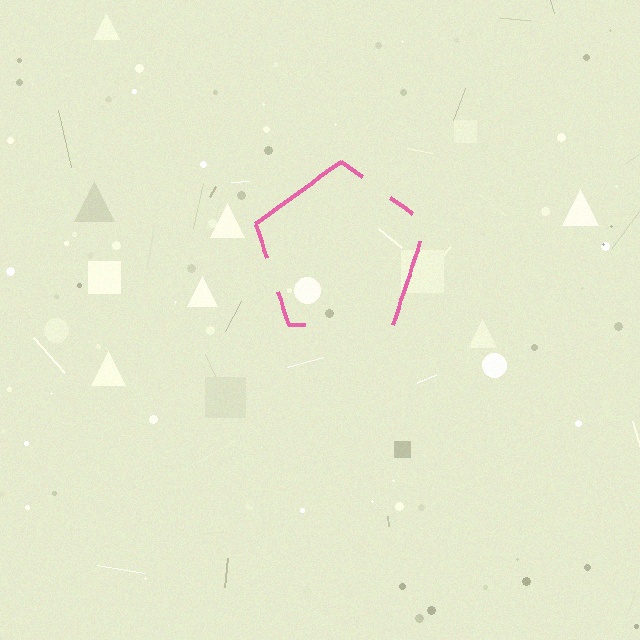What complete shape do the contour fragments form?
The contour fragments form a pentagon.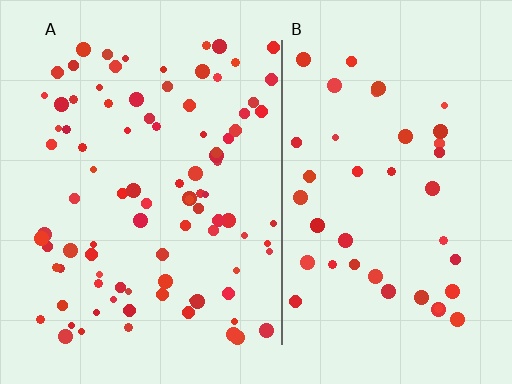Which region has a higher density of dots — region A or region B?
A (the left).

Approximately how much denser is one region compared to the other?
Approximately 2.3× — region A over region B.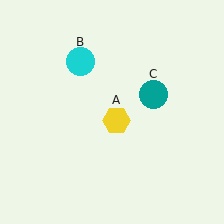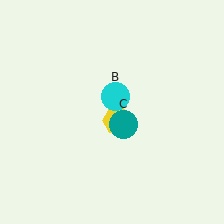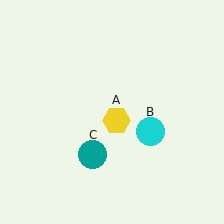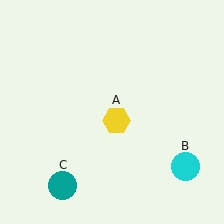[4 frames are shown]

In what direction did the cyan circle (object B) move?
The cyan circle (object B) moved down and to the right.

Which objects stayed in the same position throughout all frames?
Yellow hexagon (object A) remained stationary.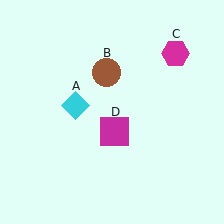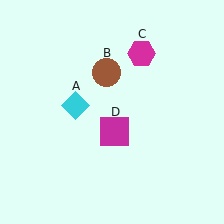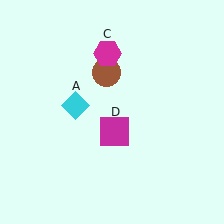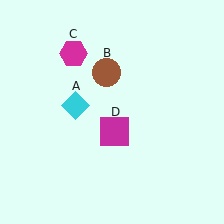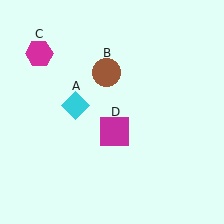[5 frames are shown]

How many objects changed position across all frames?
1 object changed position: magenta hexagon (object C).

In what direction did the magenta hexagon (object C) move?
The magenta hexagon (object C) moved left.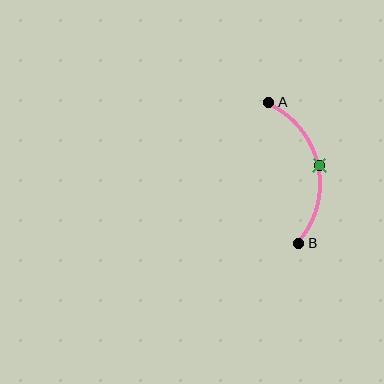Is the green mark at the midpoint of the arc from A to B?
Yes. The green mark lies on the arc at equal arc-length from both A and B — it is the arc midpoint.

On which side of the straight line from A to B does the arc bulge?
The arc bulges to the right of the straight line connecting A and B.